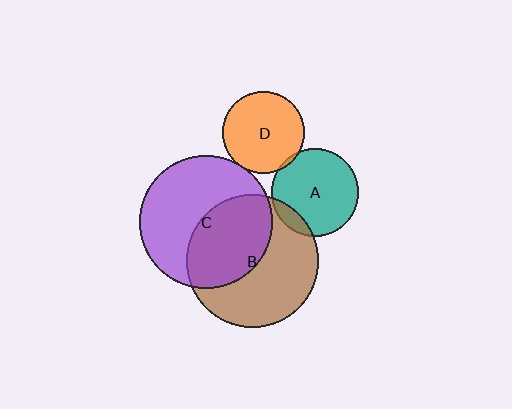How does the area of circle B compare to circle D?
Approximately 2.6 times.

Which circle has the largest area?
Circle C (purple).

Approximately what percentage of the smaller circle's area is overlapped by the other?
Approximately 5%.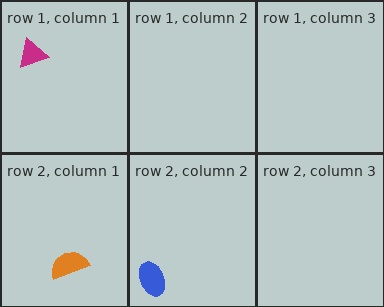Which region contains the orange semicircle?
The row 2, column 1 region.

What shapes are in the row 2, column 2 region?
The blue ellipse.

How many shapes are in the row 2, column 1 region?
1.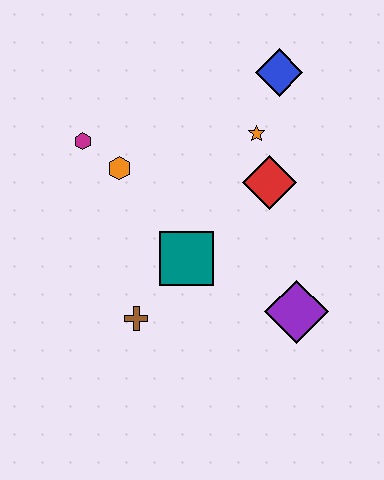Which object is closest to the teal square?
The brown cross is closest to the teal square.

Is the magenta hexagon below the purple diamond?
No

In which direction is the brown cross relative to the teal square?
The brown cross is below the teal square.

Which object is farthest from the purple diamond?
The magenta hexagon is farthest from the purple diamond.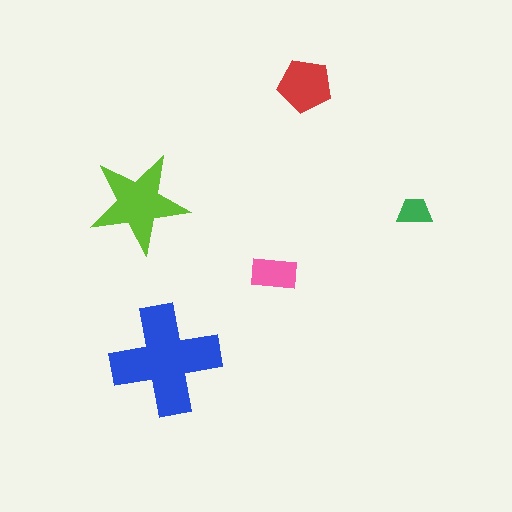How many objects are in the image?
There are 5 objects in the image.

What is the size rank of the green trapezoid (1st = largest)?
5th.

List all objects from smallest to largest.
The green trapezoid, the pink rectangle, the red pentagon, the lime star, the blue cross.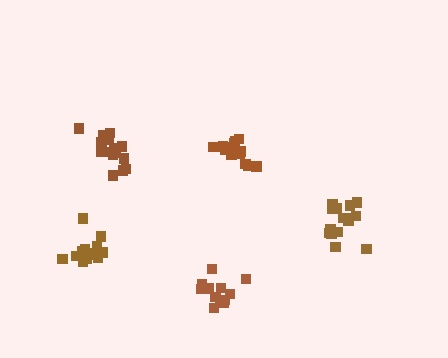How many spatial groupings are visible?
There are 5 spatial groupings.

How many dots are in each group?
Group 1: 13 dots, Group 2: 15 dots, Group 3: 12 dots, Group 4: 16 dots, Group 5: 16 dots (72 total).